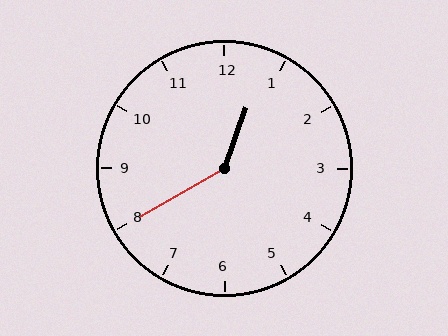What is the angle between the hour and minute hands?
Approximately 140 degrees.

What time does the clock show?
12:40.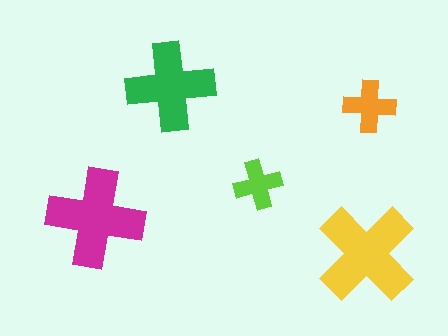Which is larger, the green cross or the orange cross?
The green one.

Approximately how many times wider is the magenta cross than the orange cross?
About 2 times wider.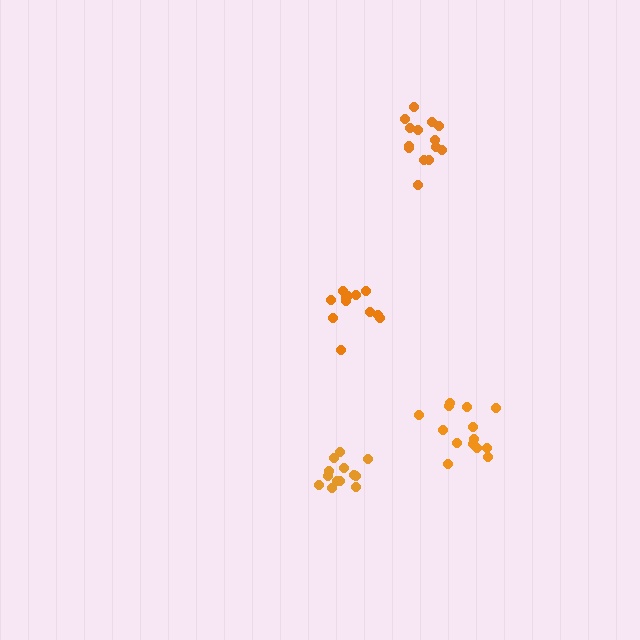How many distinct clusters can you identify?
There are 4 distinct clusters.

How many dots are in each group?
Group 1: 14 dots, Group 2: 13 dots, Group 3: 12 dots, Group 4: 14 dots (53 total).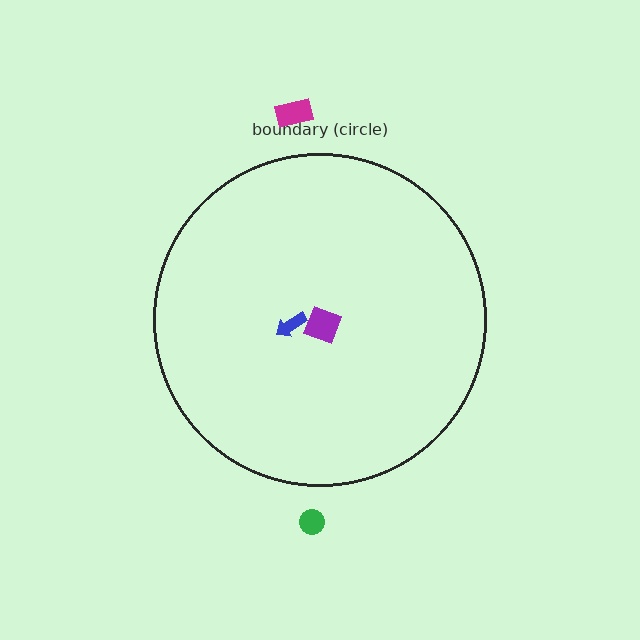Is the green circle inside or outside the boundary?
Outside.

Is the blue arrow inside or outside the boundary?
Inside.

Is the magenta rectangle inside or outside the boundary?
Outside.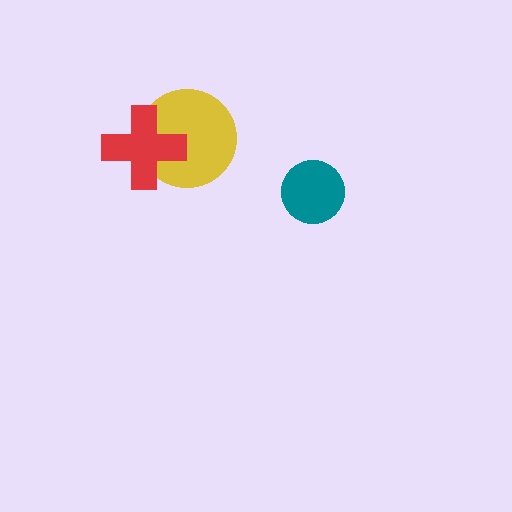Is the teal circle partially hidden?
No, no other shape covers it.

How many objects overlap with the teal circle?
0 objects overlap with the teal circle.